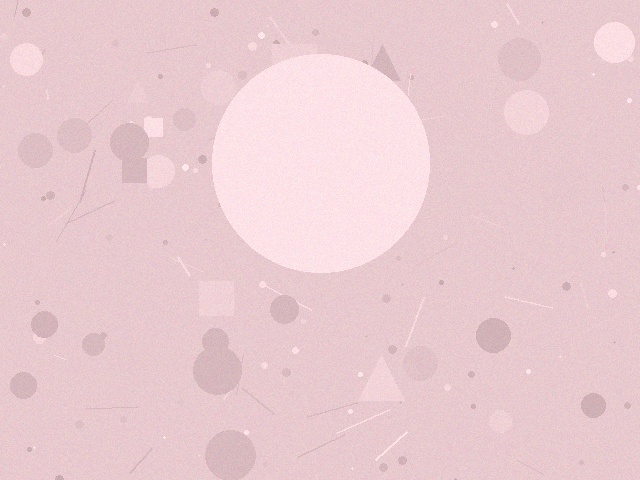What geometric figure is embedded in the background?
A circle is embedded in the background.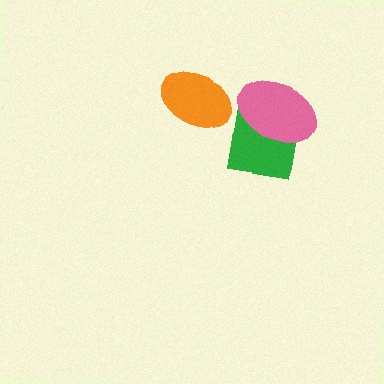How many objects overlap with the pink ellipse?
1 object overlaps with the pink ellipse.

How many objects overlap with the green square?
1 object overlaps with the green square.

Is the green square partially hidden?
Yes, it is partially covered by another shape.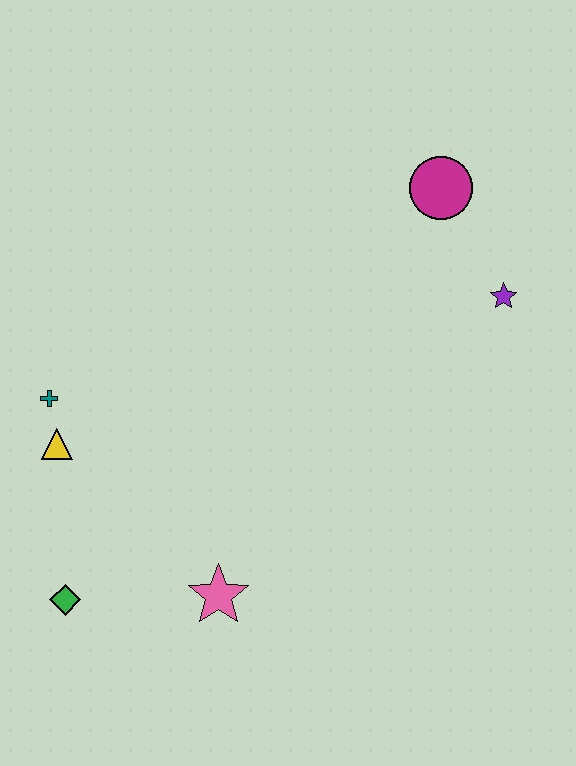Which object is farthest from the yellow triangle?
The purple star is farthest from the yellow triangle.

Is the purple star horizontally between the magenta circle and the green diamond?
No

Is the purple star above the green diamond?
Yes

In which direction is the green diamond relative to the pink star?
The green diamond is to the left of the pink star.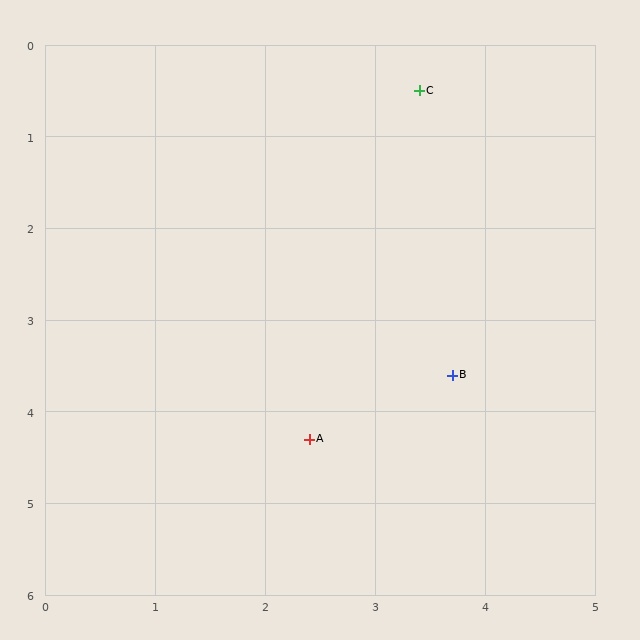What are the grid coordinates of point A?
Point A is at approximately (2.4, 4.3).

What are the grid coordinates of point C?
Point C is at approximately (3.4, 0.5).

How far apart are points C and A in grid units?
Points C and A are about 3.9 grid units apart.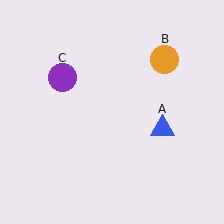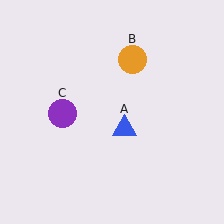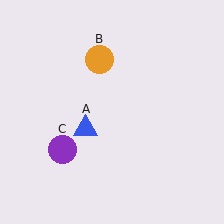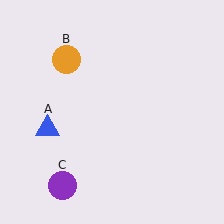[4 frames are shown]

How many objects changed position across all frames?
3 objects changed position: blue triangle (object A), orange circle (object B), purple circle (object C).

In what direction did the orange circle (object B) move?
The orange circle (object B) moved left.